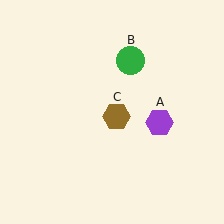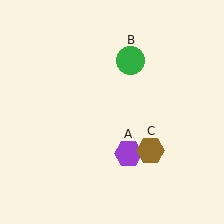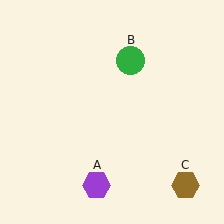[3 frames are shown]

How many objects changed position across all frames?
2 objects changed position: purple hexagon (object A), brown hexagon (object C).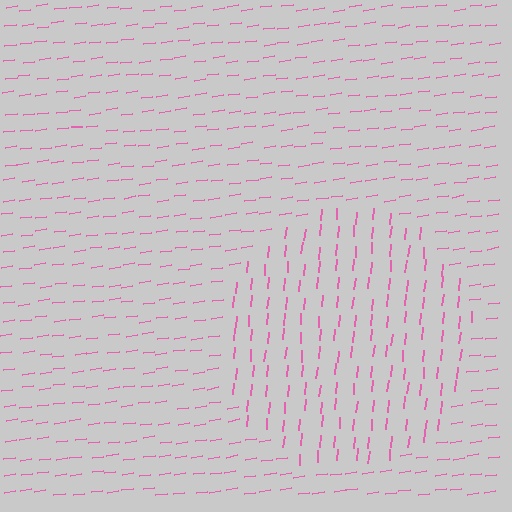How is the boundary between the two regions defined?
The boundary is defined purely by a change in line orientation (approximately 77 degrees difference). All lines are the same color and thickness.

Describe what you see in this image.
The image is filled with small pink line segments. A circle region in the image has lines oriented differently from the surrounding lines, creating a visible texture boundary.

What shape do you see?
I see a circle.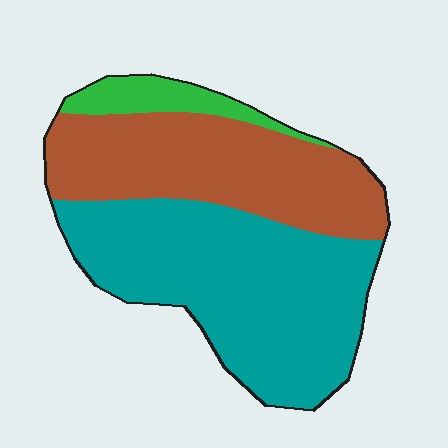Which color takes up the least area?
Green, at roughly 10%.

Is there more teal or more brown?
Teal.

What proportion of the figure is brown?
Brown covers 38% of the figure.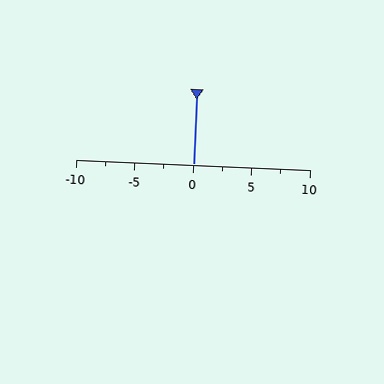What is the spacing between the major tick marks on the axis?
The major ticks are spaced 5 apart.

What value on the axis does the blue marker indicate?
The marker indicates approximately 0.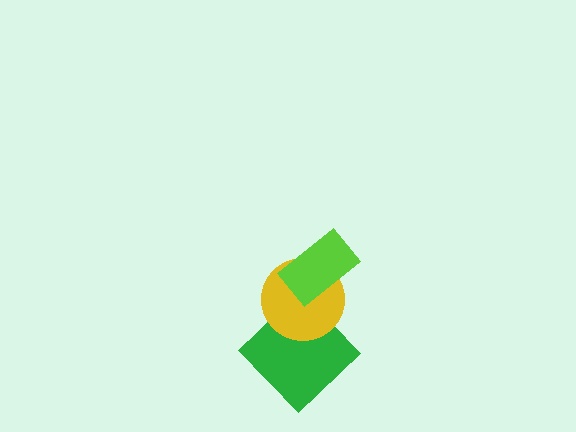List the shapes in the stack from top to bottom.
From top to bottom: the lime rectangle, the yellow circle, the green diamond.